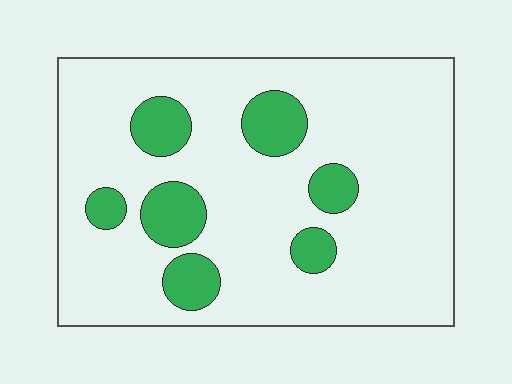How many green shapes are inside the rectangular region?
7.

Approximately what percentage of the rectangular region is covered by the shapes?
Approximately 15%.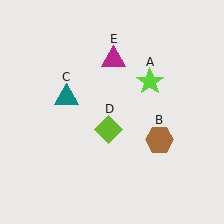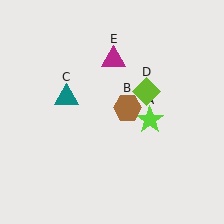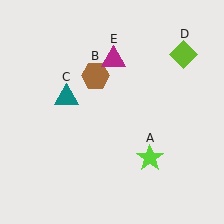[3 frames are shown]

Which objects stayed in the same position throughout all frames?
Teal triangle (object C) and magenta triangle (object E) remained stationary.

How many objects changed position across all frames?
3 objects changed position: lime star (object A), brown hexagon (object B), lime diamond (object D).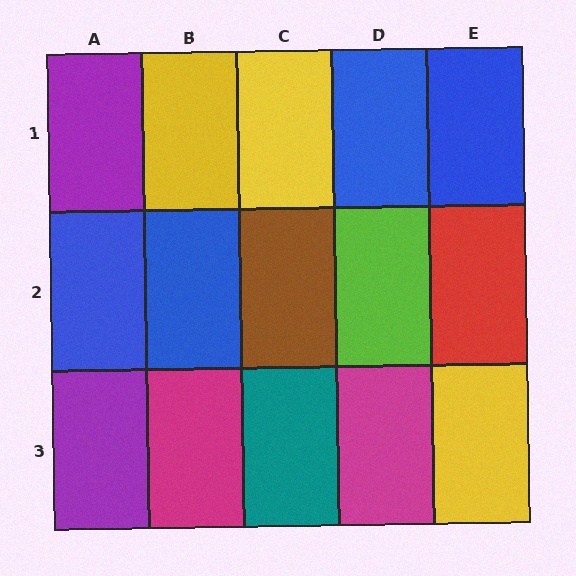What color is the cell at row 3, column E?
Yellow.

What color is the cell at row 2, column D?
Lime.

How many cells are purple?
2 cells are purple.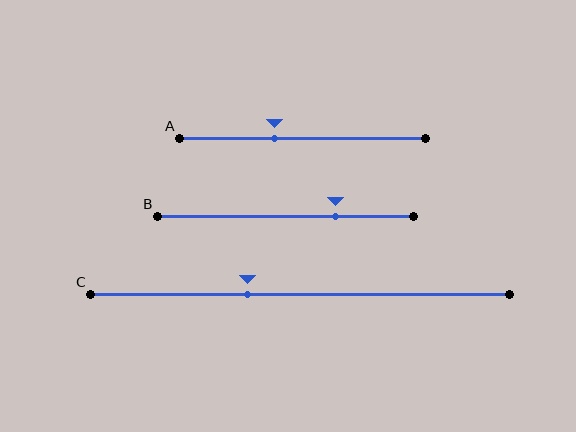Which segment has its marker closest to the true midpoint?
Segment A has its marker closest to the true midpoint.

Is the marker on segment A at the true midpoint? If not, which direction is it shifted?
No, the marker on segment A is shifted to the left by about 11% of the segment length.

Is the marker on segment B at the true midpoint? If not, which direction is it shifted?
No, the marker on segment B is shifted to the right by about 19% of the segment length.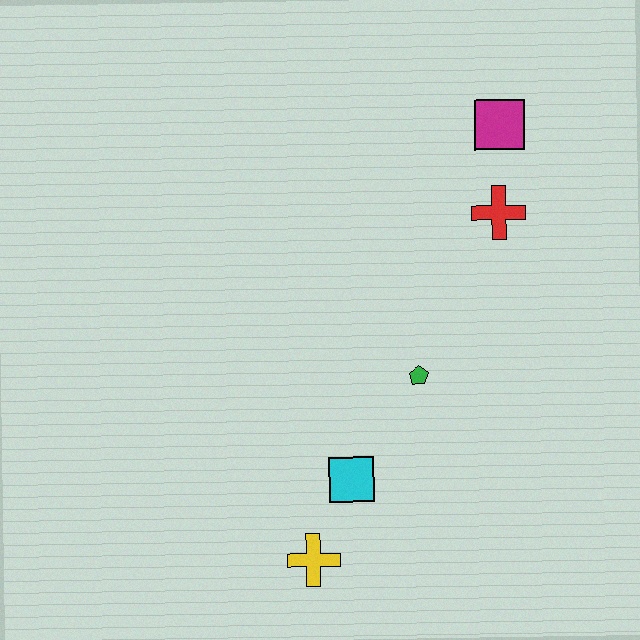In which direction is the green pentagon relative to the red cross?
The green pentagon is below the red cross.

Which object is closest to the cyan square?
The yellow cross is closest to the cyan square.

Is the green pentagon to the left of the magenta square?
Yes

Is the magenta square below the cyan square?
No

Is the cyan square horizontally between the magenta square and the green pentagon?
No